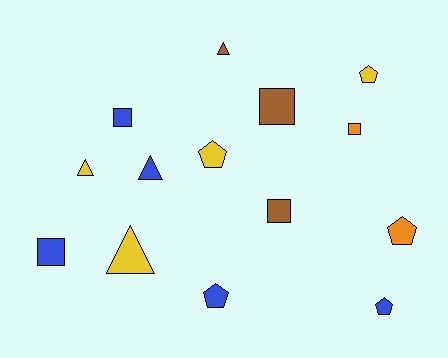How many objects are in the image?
There are 14 objects.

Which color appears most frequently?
Blue, with 5 objects.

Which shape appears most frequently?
Pentagon, with 5 objects.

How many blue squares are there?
There are 2 blue squares.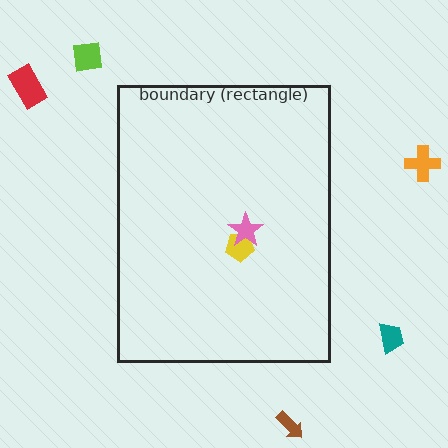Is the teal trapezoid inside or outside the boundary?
Outside.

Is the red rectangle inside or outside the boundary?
Outside.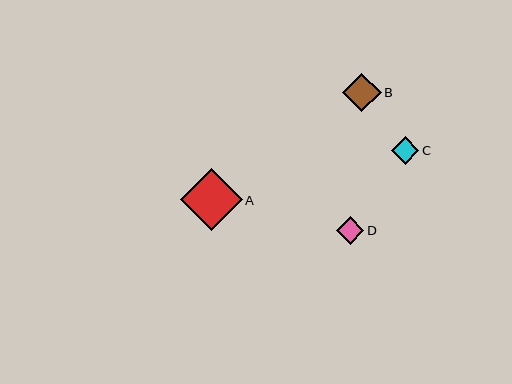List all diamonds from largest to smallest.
From largest to smallest: A, B, C, D.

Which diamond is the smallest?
Diamond D is the smallest with a size of approximately 27 pixels.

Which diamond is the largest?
Diamond A is the largest with a size of approximately 62 pixels.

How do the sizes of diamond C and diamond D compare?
Diamond C and diamond D are approximately the same size.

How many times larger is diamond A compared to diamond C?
Diamond A is approximately 2.2 times the size of diamond C.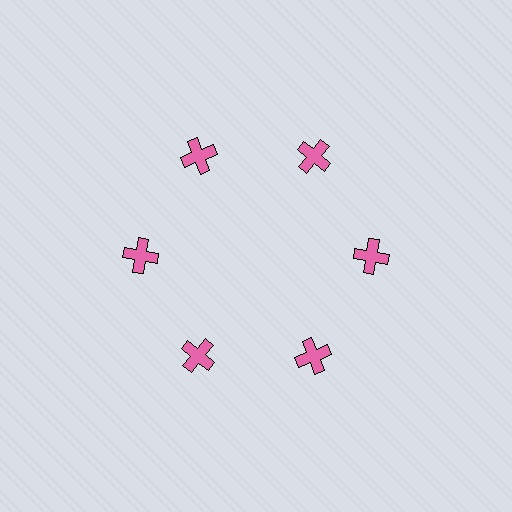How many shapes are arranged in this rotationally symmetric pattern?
There are 6 shapes, arranged in 6 groups of 1.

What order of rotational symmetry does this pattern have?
This pattern has 6-fold rotational symmetry.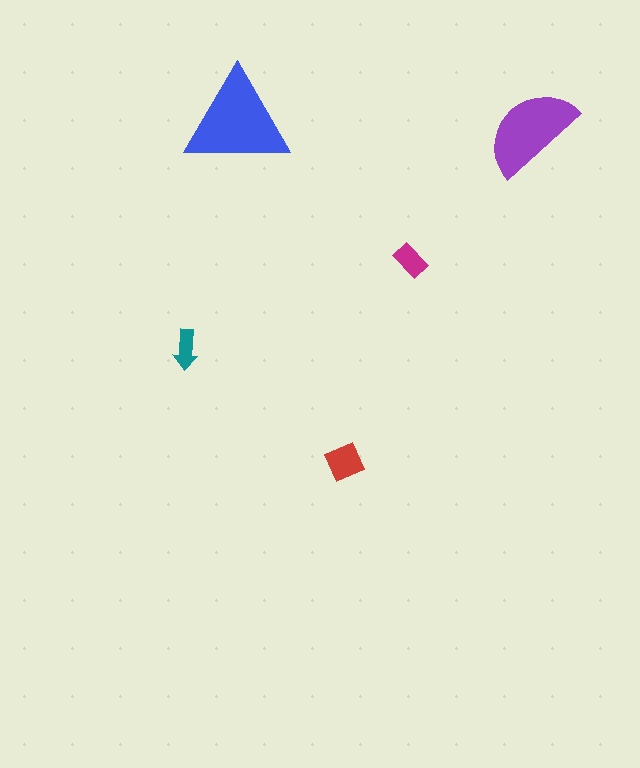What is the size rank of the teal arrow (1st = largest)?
5th.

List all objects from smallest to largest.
The teal arrow, the magenta rectangle, the red square, the purple semicircle, the blue triangle.